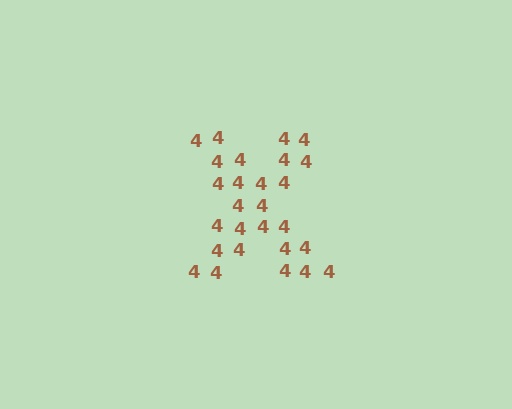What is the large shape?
The large shape is the letter X.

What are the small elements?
The small elements are digit 4's.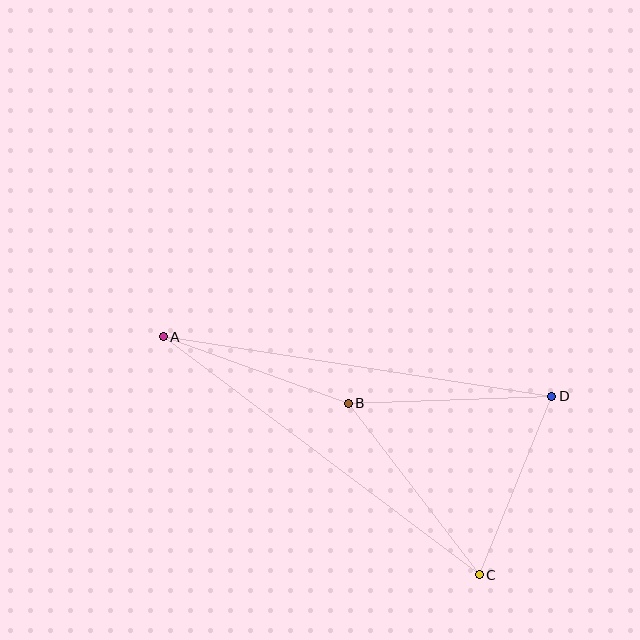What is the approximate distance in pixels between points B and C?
The distance between B and C is approximately 216 pixels.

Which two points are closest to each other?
Points C and D are closest to each other.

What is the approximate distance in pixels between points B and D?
The distance between B and D is approximately 204 pixels.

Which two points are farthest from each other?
Points A and C are farthest from each other.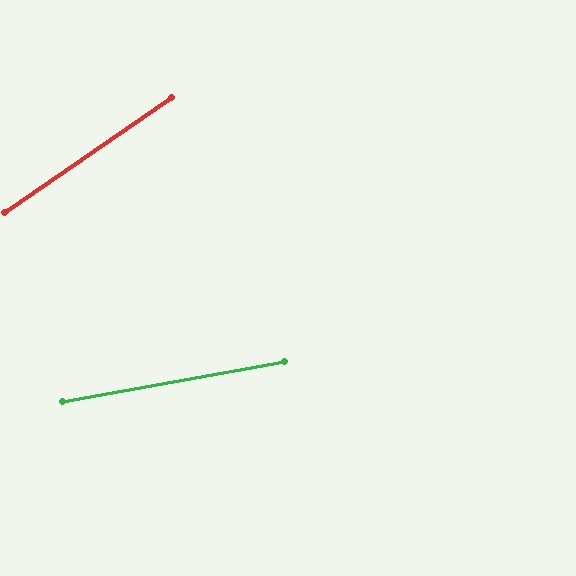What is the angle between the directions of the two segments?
Approximately 24 degrees.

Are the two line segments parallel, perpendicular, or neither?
Neither parallel nor perpendicular — they differ by about 24°.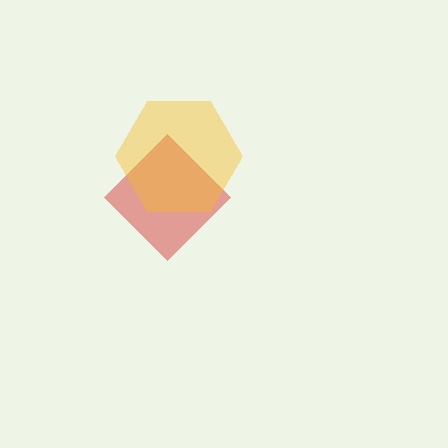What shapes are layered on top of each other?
The layered shapes are: a red diamond, a yellow hexagon.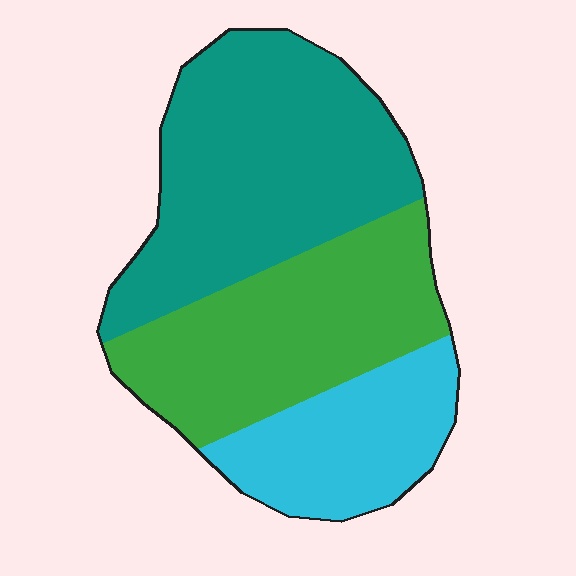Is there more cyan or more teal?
Teal.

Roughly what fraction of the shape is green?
Green takes up about one third (1/3) of the shape.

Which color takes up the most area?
Teal, at roughly 45%.